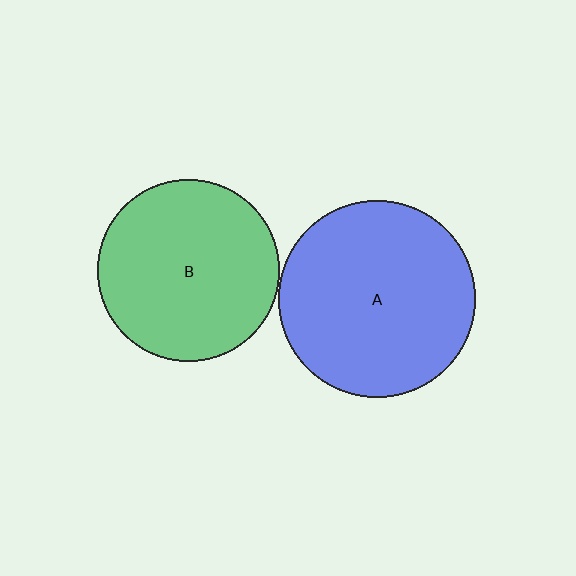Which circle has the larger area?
Circle A (blue).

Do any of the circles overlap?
No, none of the circles overlap.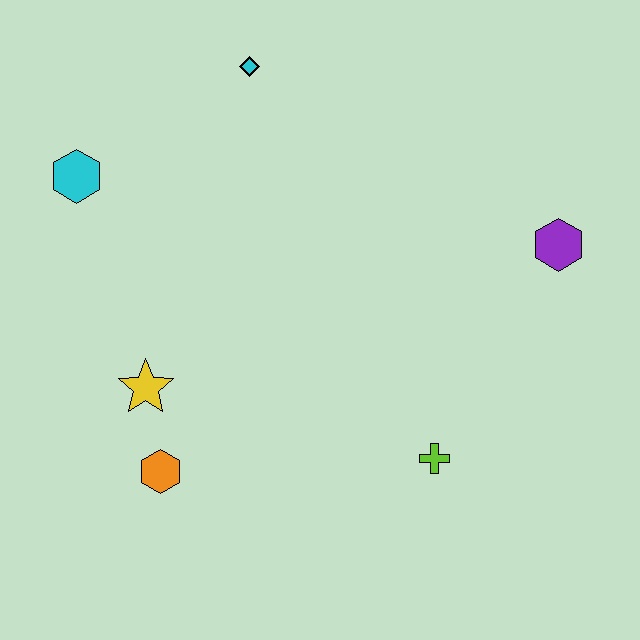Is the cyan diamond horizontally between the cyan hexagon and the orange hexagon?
No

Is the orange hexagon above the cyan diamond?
No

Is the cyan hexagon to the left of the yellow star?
Yes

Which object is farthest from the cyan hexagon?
The purple hexagon is farthest from the cyan hexagon.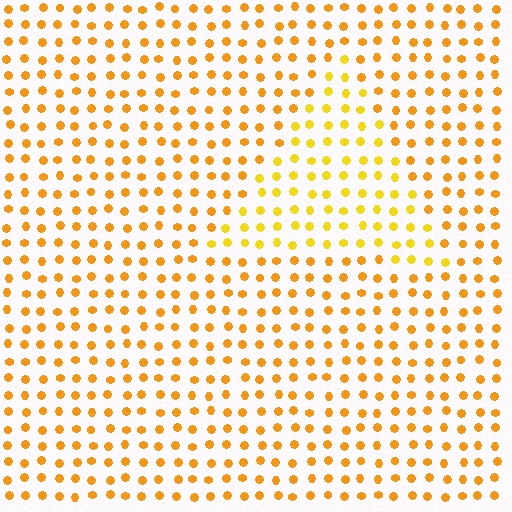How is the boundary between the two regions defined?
The boundary is defined purely by a slight shift in hue (about 19 degrees). Spacing, size, and orientation are identical on both sides.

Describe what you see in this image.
The image is filled with small orange elements in a uniform arrangement. A triangle-shaped region is visible where the elements are tinted to a slightly different hue, forming a subtle color boundary.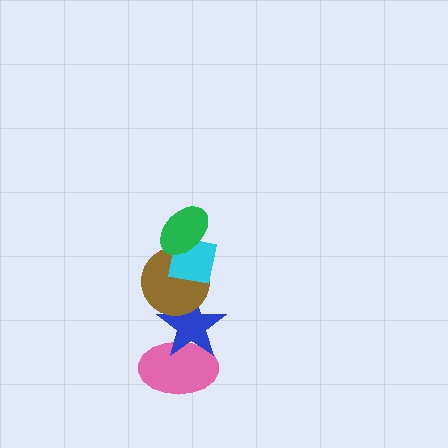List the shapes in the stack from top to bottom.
From top to bottom: the green ellipse, the cyan square, the brown circle, the blue star, the pink ellipse.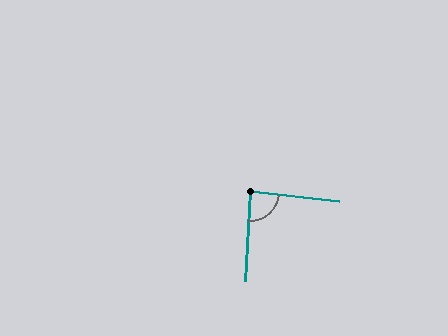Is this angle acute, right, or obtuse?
It is approximately a right angle.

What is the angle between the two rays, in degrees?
Approximately 86 degrees.